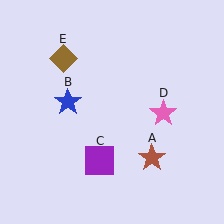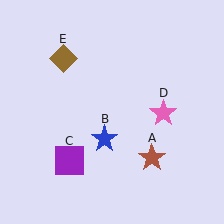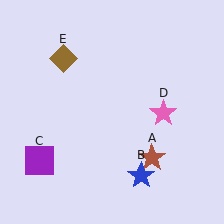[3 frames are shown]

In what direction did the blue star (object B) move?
The blue star (object B) moved down and to the right.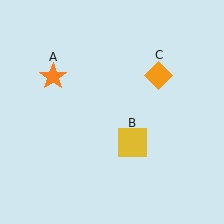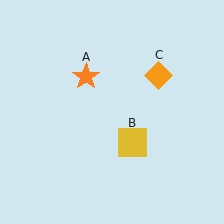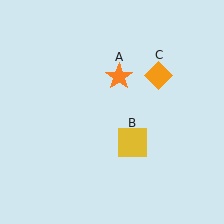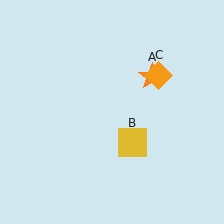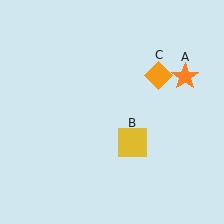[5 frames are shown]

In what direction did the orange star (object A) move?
The orange star (object A) moved right.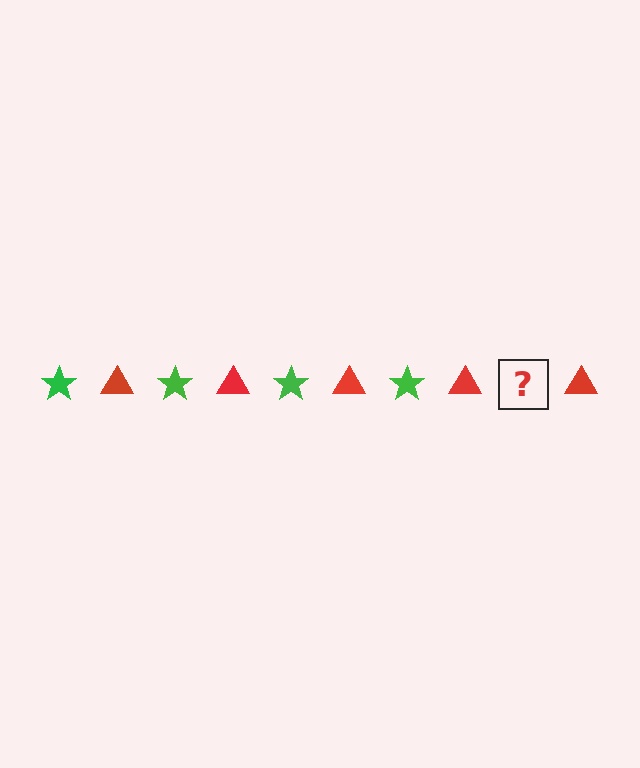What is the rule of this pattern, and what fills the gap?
The rule is that the pattern alternates between green star and red triangle. The gap should be filled with a green star.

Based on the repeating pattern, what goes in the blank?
The blank should be a green star.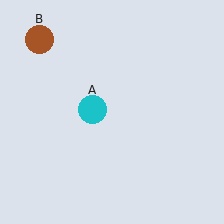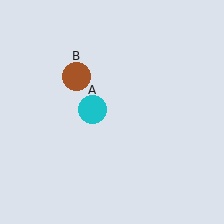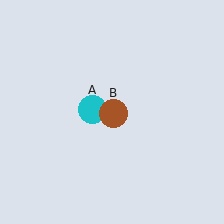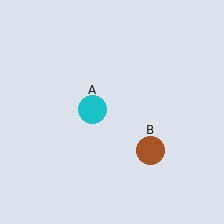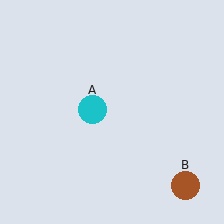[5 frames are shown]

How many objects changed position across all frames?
1 object changed position: brown circle (object B).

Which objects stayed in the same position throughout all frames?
Cyan circle (object A) remained stationary.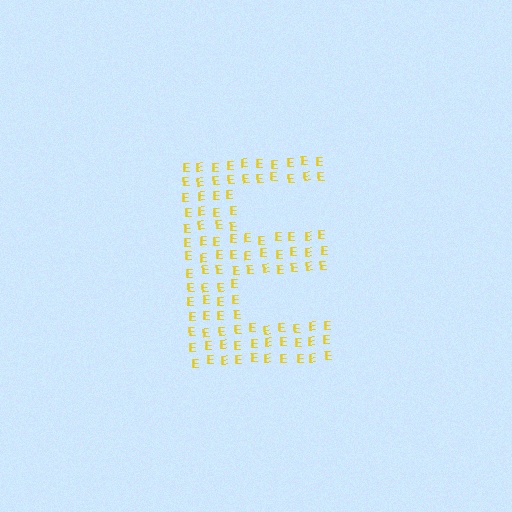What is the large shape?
The large shape is the letter E.